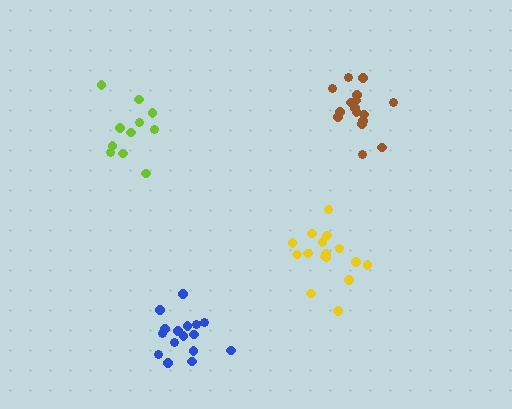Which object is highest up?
The brown cluster is topmost.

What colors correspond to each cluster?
The clusters are colored: blue, lime, yellow, brown.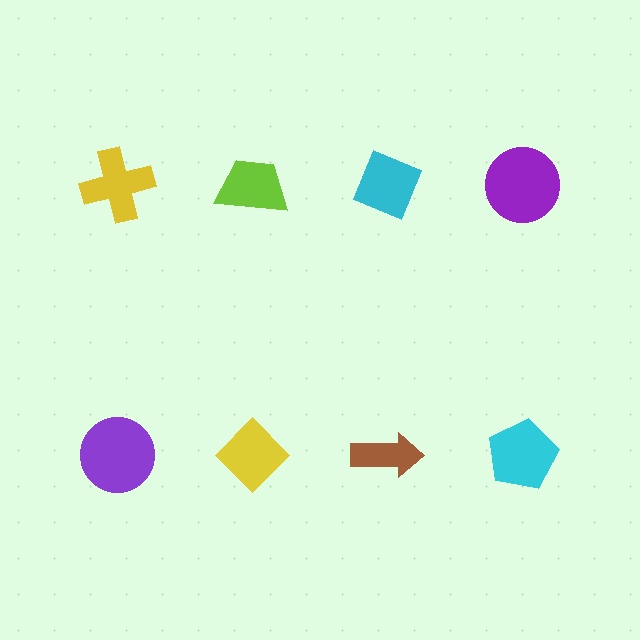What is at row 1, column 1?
A yellow cross.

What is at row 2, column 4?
A cyan pentagon.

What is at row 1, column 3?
A cyan diamond.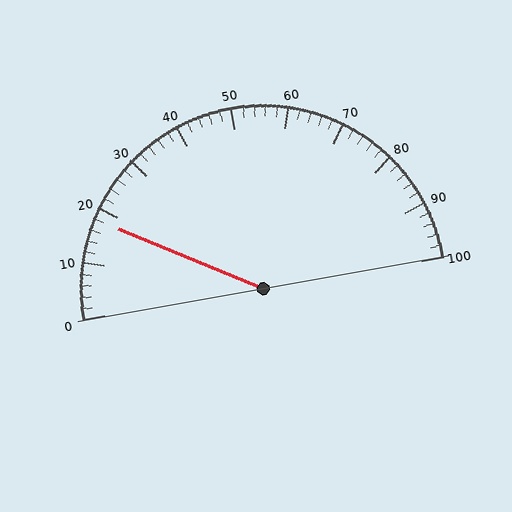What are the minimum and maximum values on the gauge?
The gauge ranges from 0 to 100.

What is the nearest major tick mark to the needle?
The nearest major tick mark is 20.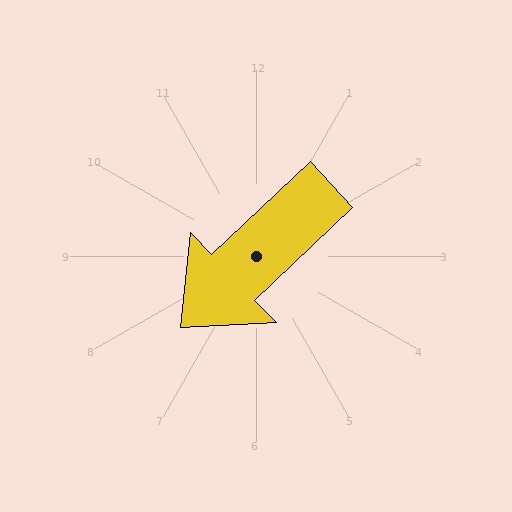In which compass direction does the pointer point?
Southwest.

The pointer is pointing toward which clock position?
Roughly 8 o'clock.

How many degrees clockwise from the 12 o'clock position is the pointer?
Approximately 227 degrees.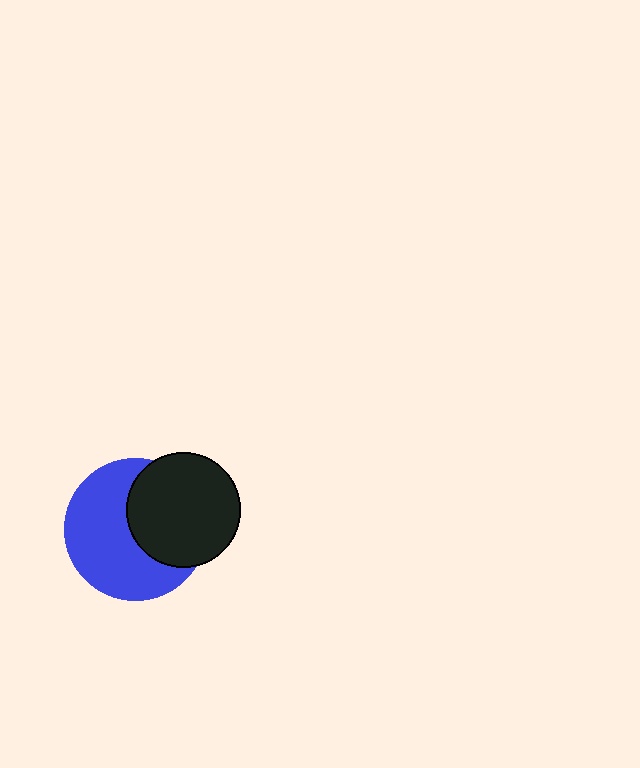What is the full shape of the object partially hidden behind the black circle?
The partially hidden object is a blue circle.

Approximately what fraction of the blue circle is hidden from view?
Roughly 40% of the blue circle is hidden behind the black circle.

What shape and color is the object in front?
The object in front is a black circle.